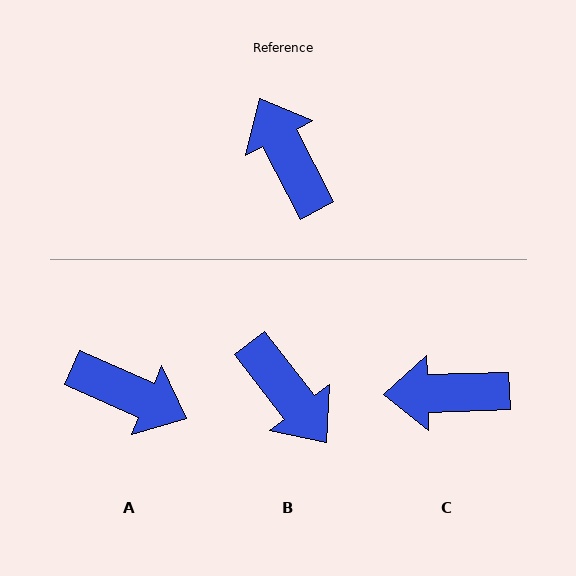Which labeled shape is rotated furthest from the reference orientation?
B, about 169 degrees away.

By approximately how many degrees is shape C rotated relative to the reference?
Approximately 64 degrees counter-clockwise.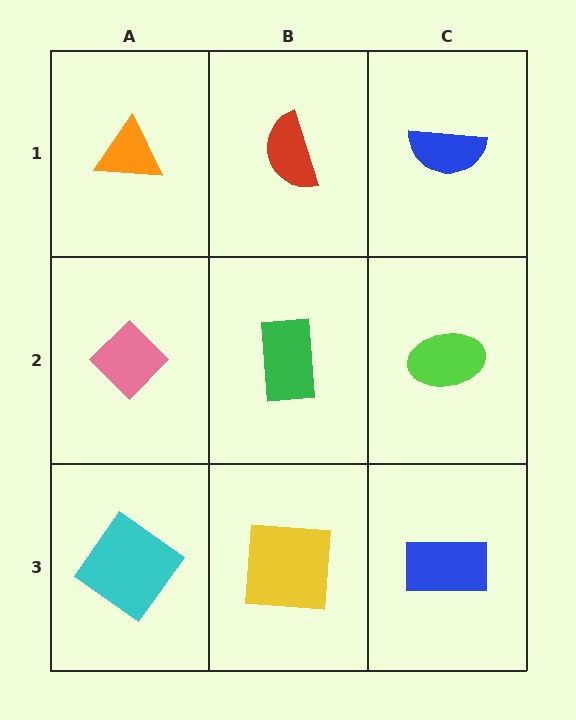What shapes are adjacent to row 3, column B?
A green rectangle (row 2, column B), a cyan diamond (row 3, column A), a blue rectangle (row 3, column C).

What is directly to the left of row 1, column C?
A red semicircle.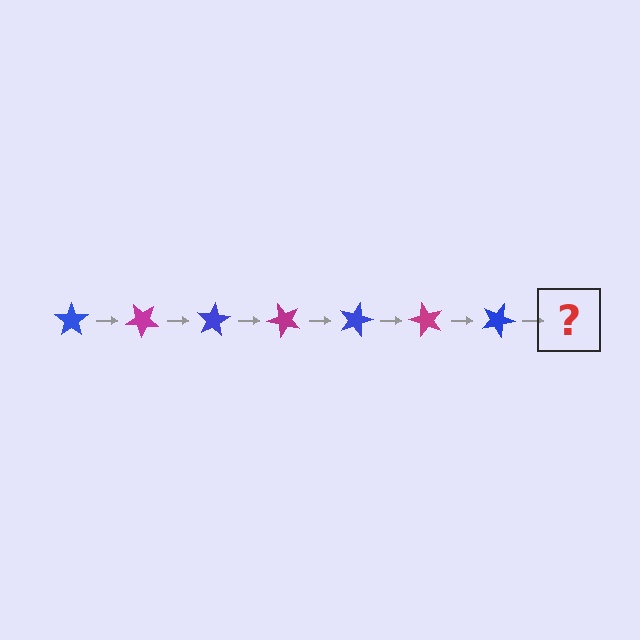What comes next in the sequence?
The next element should be a magenta star, rotated 280 degrees from the start.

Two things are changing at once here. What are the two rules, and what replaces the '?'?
The two rules are that it rotates 40 degrees each step and the color cycles through blue and magenta. The '?' should be a magenta star, rotated 280 degrees from the start.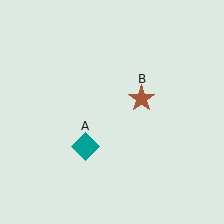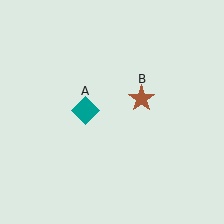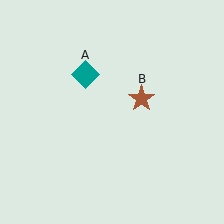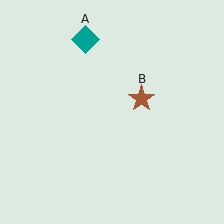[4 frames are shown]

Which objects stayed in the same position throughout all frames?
Brown star (object B) remained stationary.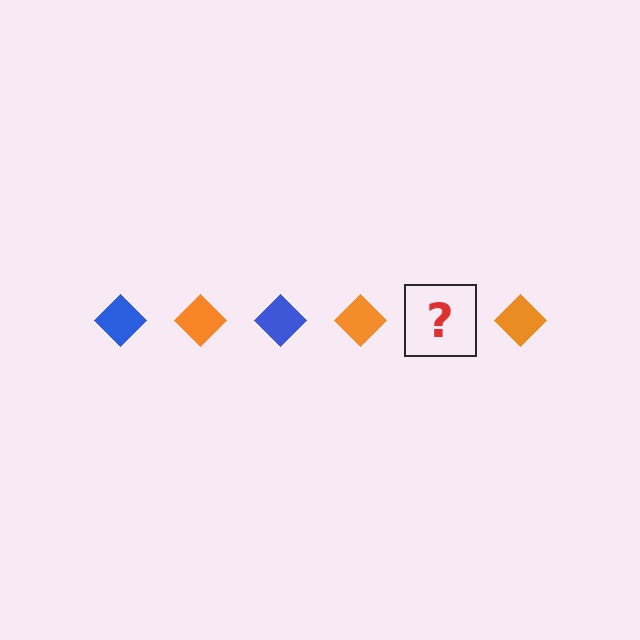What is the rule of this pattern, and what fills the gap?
The rule is that the pattern cycles through blue, orange diamonds. The gap should be filled with a blue diamond.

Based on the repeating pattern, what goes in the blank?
The blank should be a blue diamond.